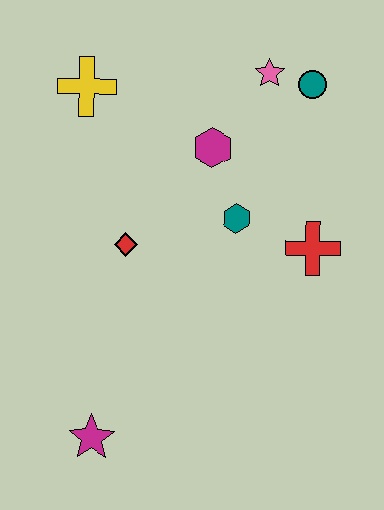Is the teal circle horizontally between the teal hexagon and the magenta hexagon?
No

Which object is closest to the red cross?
The teal hexagon is closest to the red cross.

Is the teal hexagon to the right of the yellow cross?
Yes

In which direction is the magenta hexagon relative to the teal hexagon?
The magenta hexagon is above the teal hexagon.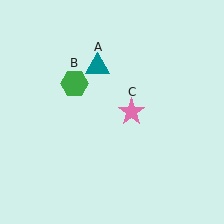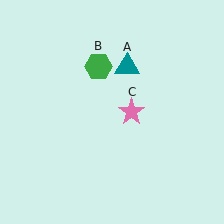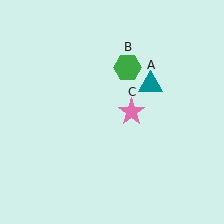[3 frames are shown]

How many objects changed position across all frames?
2 objects changed position: teal triangle (object A), green hexagon (object B).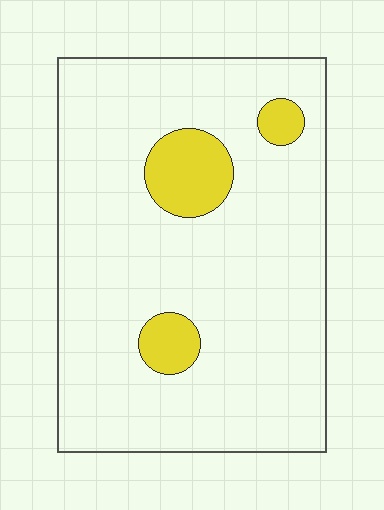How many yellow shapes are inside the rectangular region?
3.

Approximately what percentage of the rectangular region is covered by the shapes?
Approximately 10%.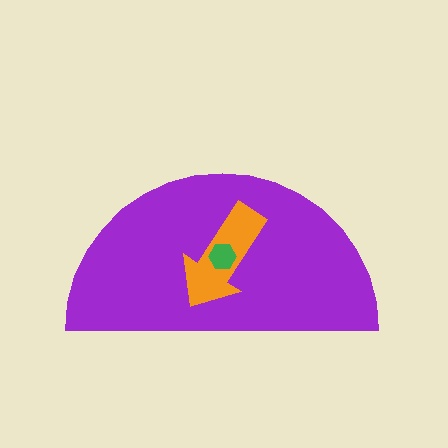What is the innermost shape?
The green hexagon.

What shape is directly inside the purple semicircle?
The orange arrow.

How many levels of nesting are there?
3.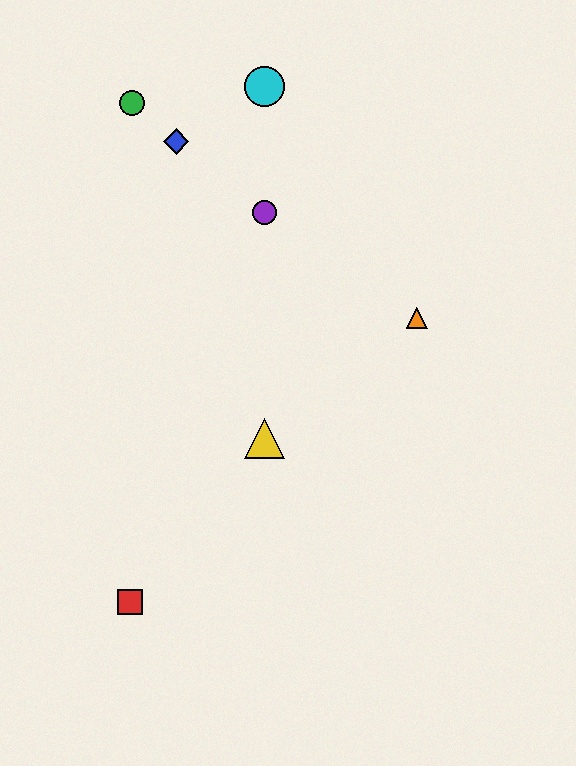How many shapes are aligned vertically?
3 shapes (the yellow triangle, the purple circle, the cyan circle) are aligned vertically.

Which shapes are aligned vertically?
The yellow triangle, the purple circle, the cyan circle are aligned vertically.